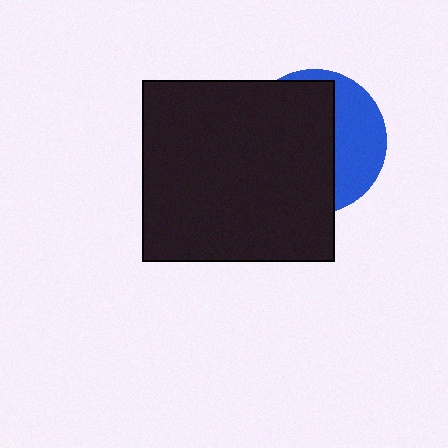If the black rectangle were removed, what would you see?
You would see the complete blue circle.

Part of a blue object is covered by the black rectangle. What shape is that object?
It is a circle.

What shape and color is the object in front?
The object in front is a black rectangle.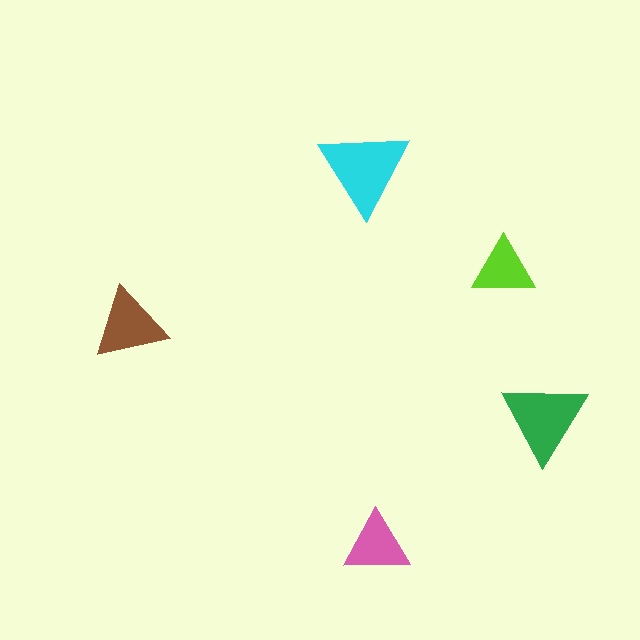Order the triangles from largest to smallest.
the cyan one, the green one, the brown one, the pink one, the lime one.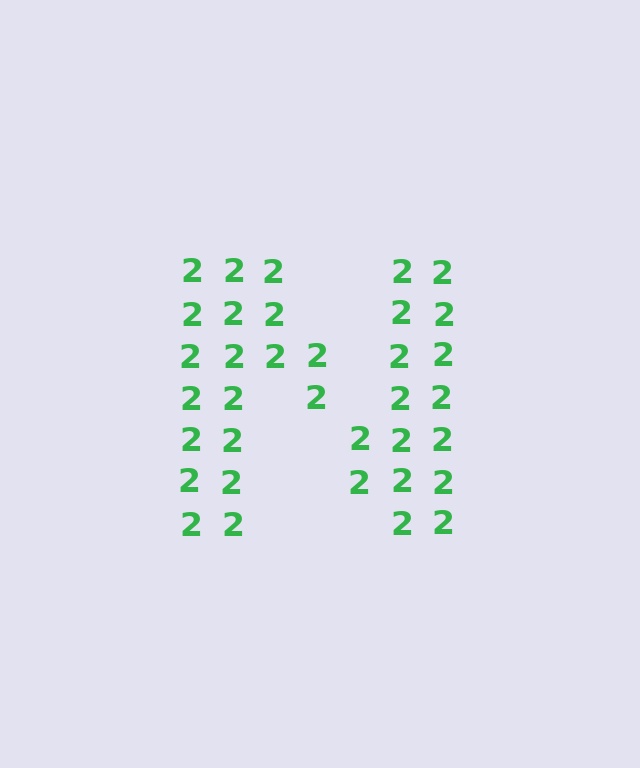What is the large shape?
The large shape is the letter N.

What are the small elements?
The small elements are digit 2's.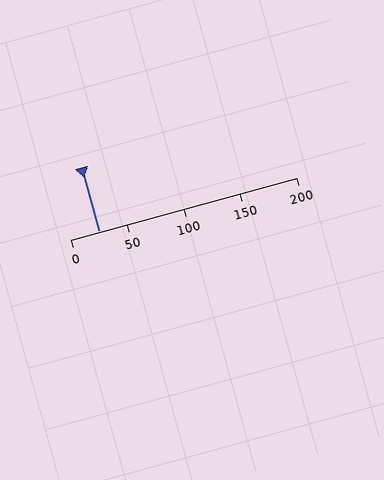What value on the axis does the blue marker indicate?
The marker indicates approximately 25.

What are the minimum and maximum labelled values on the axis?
The axis runs from 0 to 200.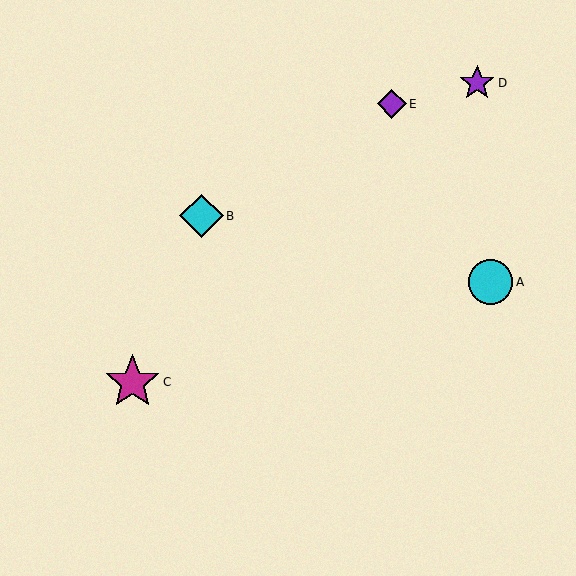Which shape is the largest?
The magenta star (labeled C) is the largest.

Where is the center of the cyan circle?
The center of the cyan circle is at (491, 282).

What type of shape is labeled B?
Shape B is a cyan diamond.